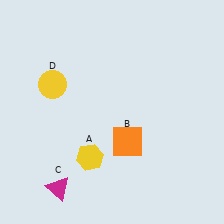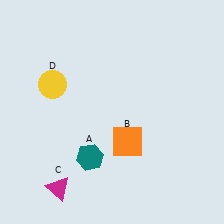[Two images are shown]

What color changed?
The hexagon (A) changed from yellow in Image 1 to teal in Image 2.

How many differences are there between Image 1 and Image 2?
There is 1 difference between the two images.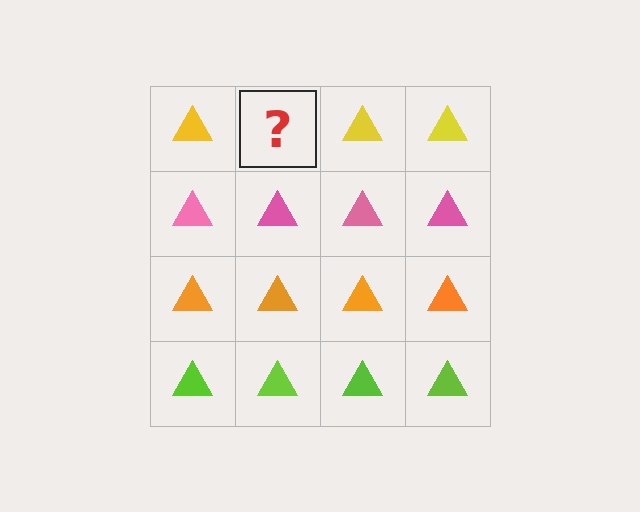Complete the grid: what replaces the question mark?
The question mark should be replaced with a yellow triangle.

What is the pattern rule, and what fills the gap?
The rule is that each row has a consistent color. The gap should be filled with a yellow triangle.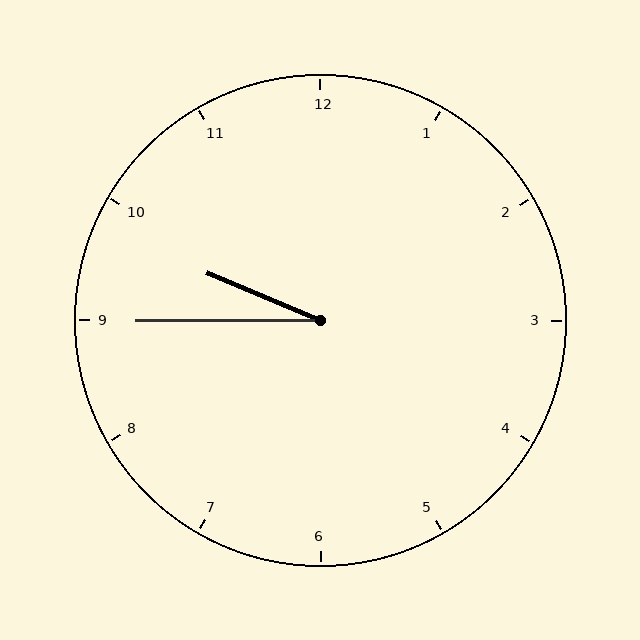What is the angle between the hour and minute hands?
Approximately 22 degrees.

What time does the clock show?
9:45.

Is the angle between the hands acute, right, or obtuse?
It is acute.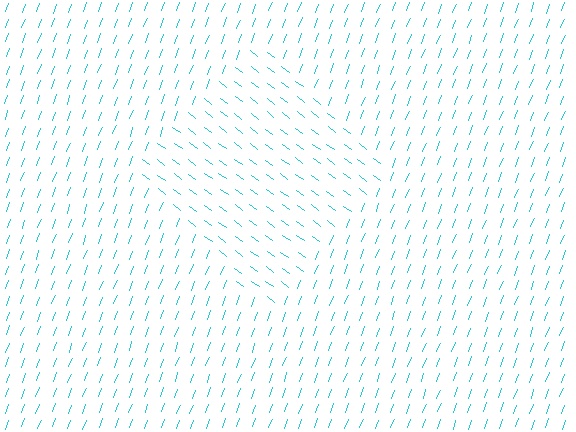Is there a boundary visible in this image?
Yes, there is a texture boundary formed by a change in line orientation.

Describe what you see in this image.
The image is filled with small cyan line segments. A diamond region in the image has lines oriented differently from the surrounding lines, creating a visible texture boundary.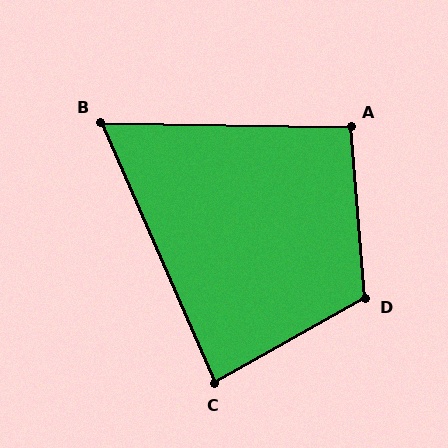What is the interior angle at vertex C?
Approximately 84 degrees (acute).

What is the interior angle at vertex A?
Approximately 96 degrees (obtuse).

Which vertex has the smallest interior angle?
B, at approximately 66 degrees.